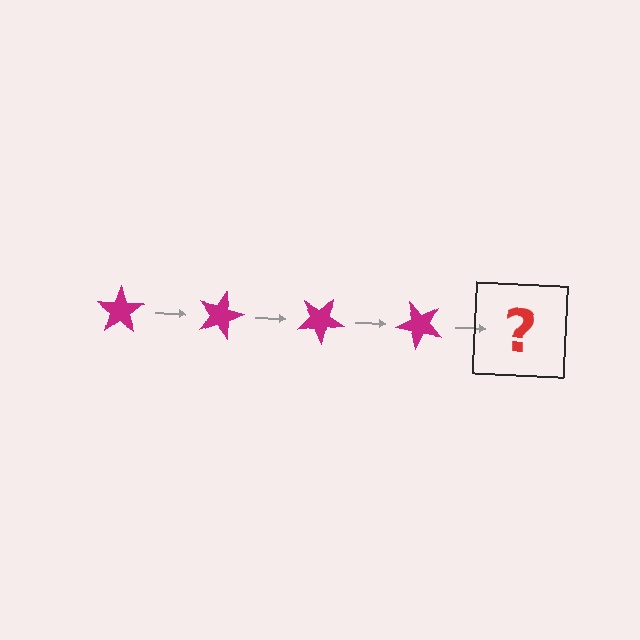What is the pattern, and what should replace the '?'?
The pattern is that the star rotates 15 degrees each step. The '?' should be a magenta star rotated 60 degrees.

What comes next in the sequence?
The next element should be a magenta star rotated 60 degrees.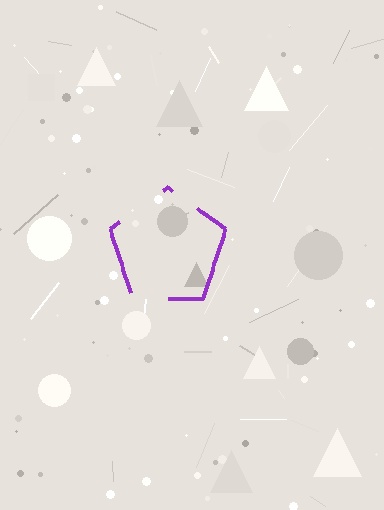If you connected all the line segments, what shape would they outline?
They would outline a pentagon.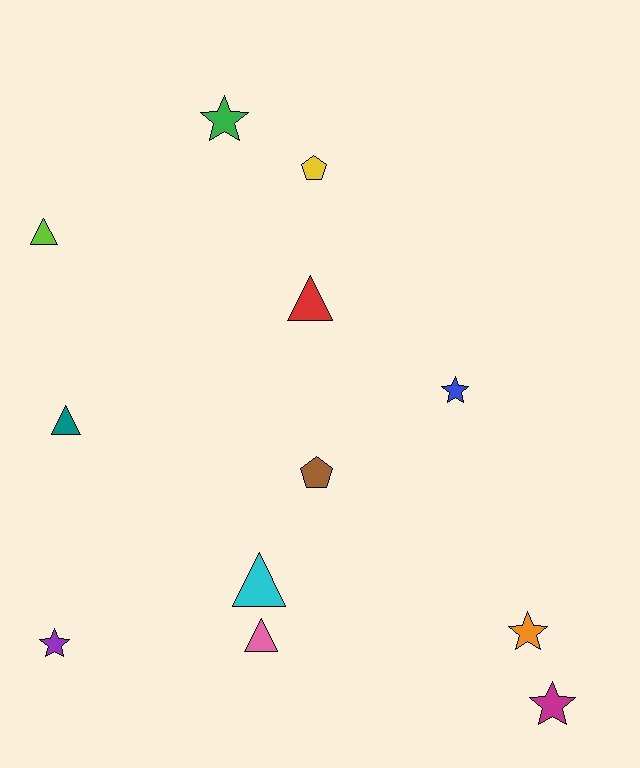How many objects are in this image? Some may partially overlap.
There are 12 objects.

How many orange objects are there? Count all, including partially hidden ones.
There is 1 orange object.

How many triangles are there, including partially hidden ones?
There are 5 triangles.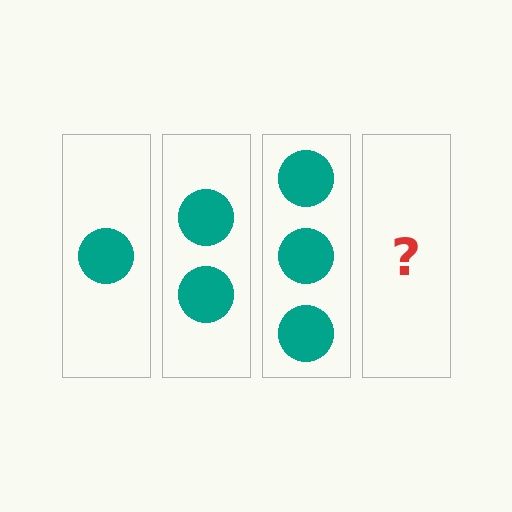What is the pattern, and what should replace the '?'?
The pattern is that each step adds one more circle. The '?' should be 4 circles.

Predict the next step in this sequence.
The next step is 4 circles.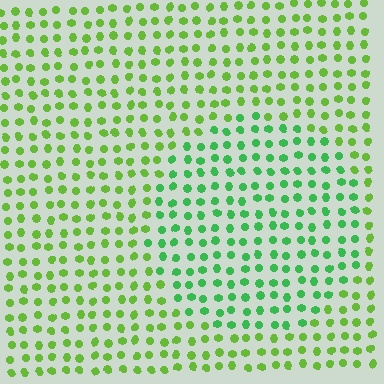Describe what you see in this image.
The image is filled with small lime elements in a uniform arrangement. A circle-shaped region is visible where the elements are tinted to a slightly different hue, forming a subtle color boundary.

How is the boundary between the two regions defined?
The boundary is defined purely by a slight shift in hue (about 33 degrees). Spacing, size, and orientation are identical on both sides.